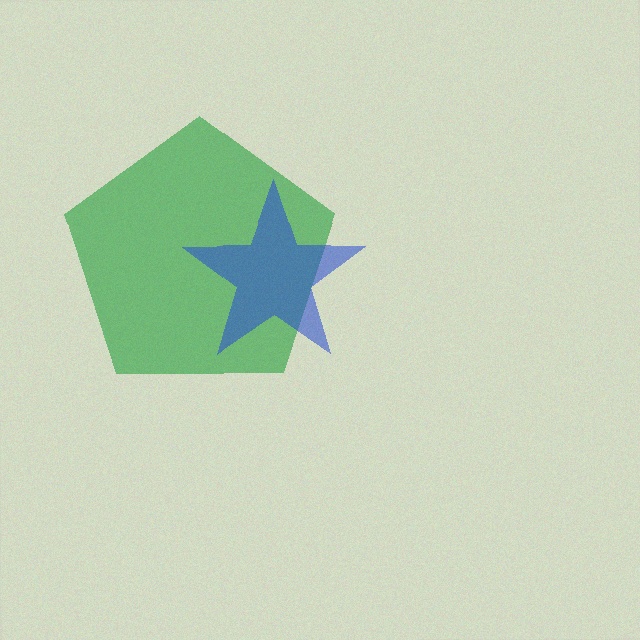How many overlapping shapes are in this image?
There are 2 overlapping shapes in the image.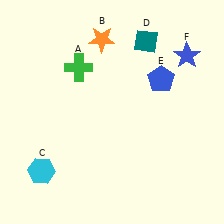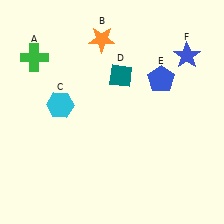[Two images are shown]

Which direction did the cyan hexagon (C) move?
The cyan hexagon (C) moved up.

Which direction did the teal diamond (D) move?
The teal diamond (D) moved down.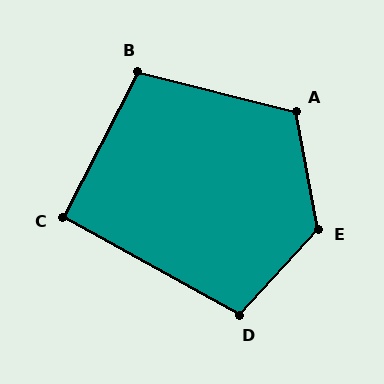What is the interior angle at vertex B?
Approximately 103 degrees (obtuse).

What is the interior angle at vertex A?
Approximately 115 degrees (obtuse).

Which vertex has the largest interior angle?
E, at approximately 127 degrees.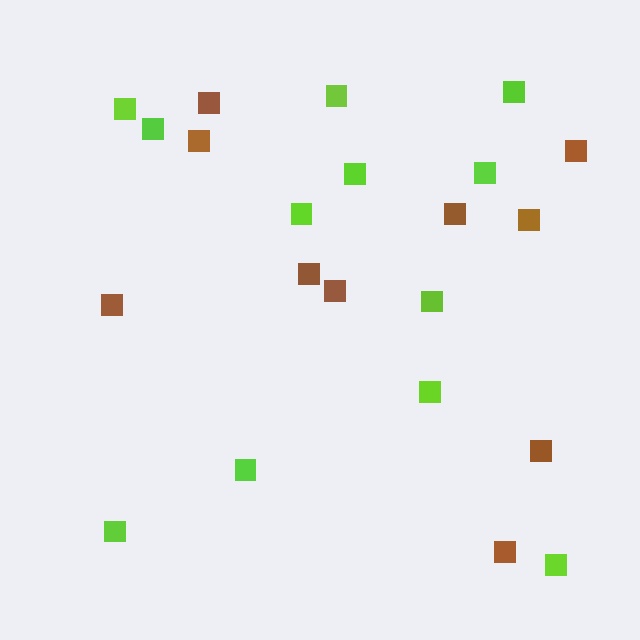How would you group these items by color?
There are 2 groups: one group of brown squares (10) and one group of lime squares (12).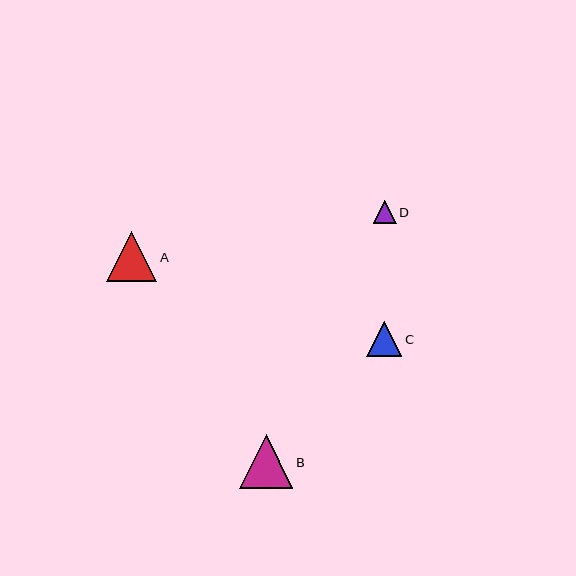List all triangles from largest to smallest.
From largest to smallest: B, A, C, D.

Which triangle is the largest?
Triangle B is the largest with a size of approximately 54 pixels.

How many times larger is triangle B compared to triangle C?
Triangle B is approximately 1.5 times the size of triangle C.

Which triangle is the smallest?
Triangle D is the smallest with a size of approximately 23 pixels.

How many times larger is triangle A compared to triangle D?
Triangle A is approximately 2.2 times the size of triangle D.